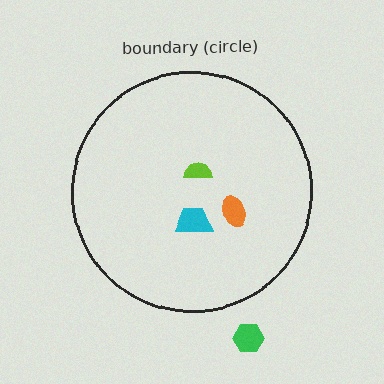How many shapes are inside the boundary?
3 inside, 1 outside.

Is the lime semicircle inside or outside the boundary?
Inside.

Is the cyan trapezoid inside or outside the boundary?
Inside.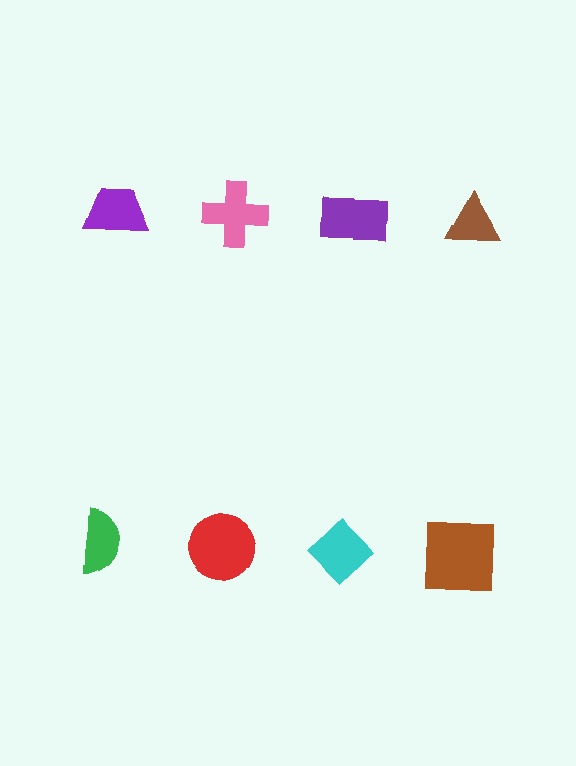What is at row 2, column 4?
A brown square.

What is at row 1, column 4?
A brown triangle.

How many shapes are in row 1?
4 shapes.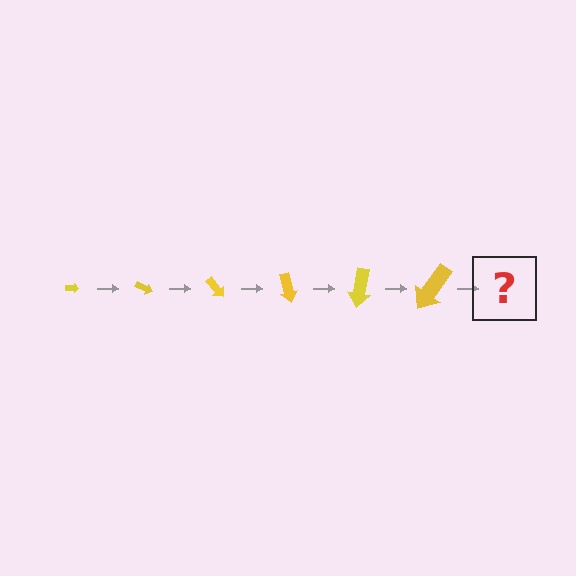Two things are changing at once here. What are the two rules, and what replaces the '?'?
The two rules are that the arrow grows larger each step and it rotates 25 degrees each step. The '?' should be an arrow, larger than the previous one and rotated 150 degrees from the start.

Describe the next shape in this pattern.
It should be an arrow, larger than the previous one and rotated 150 degrees from the start.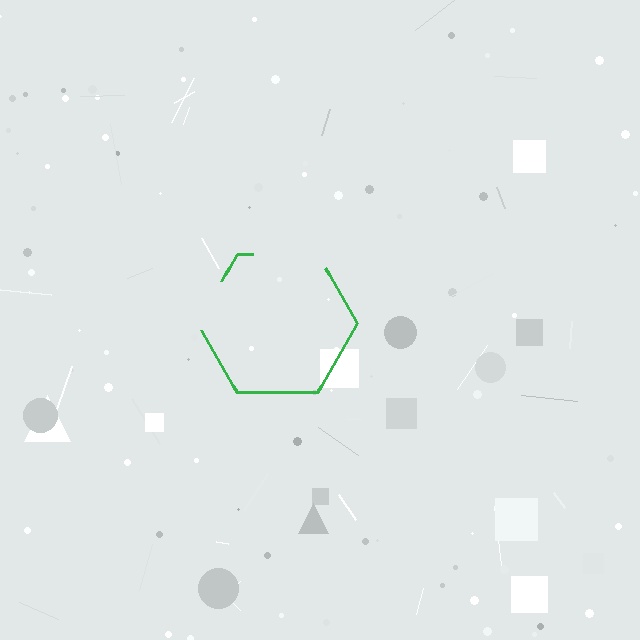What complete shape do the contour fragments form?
The contour fragments form a hexagon.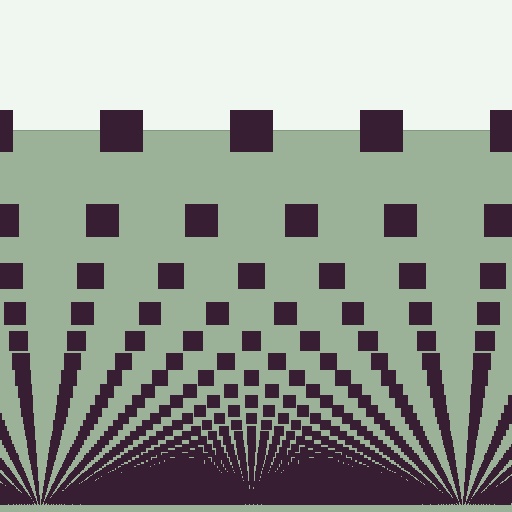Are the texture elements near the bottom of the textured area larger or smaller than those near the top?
Smaller. The gradient is inverted — elements near the bottom are smaller and denser.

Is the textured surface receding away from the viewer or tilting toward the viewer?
The surface appears to tilt toward the viewer. Texture elements get larger and sparser toward the top.